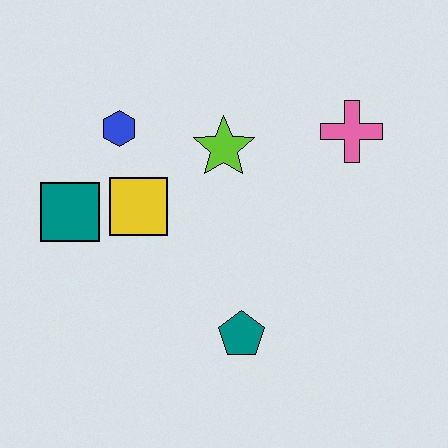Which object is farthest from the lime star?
The teal pentagon is farthest from the lime star.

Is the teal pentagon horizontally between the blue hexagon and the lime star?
No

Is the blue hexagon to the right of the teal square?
Yes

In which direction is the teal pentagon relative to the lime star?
The teal pentagon is below the lime star.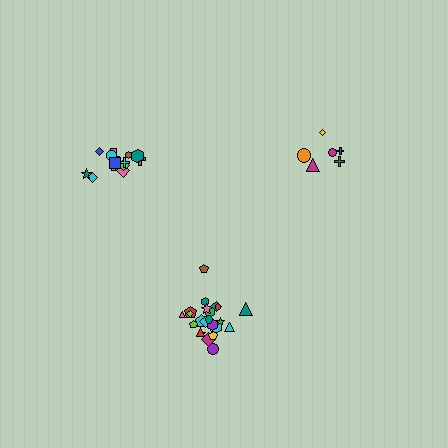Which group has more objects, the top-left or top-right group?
The top-left group.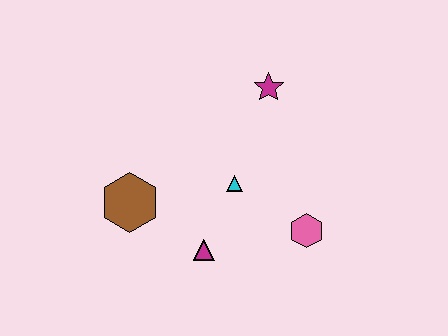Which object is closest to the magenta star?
The cyan triangle is closest to the magenta star.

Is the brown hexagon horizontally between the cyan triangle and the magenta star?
No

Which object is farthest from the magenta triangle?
The magenta star is farthest from the magenta triangle.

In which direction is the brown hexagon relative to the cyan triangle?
The brown hexagon is to the left of the cyan triangle.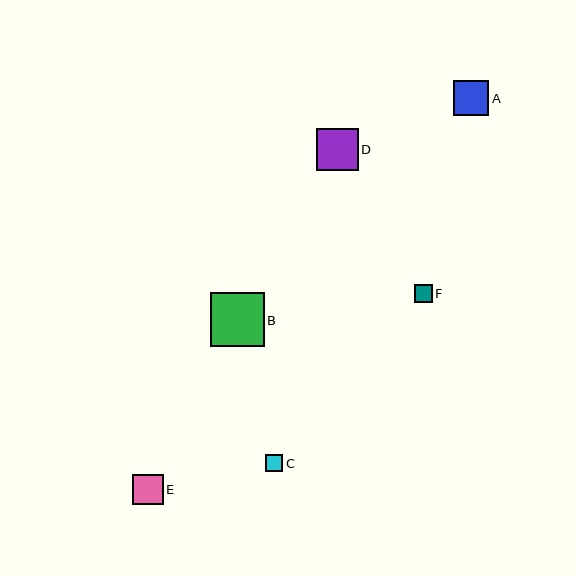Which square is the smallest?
Square C is the smallest with a size of approximately 17 pixels.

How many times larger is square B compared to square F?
Square B is approximately 3.0 times the size of square F.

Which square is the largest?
Square B is the largest with a size of approximately 53 pixels.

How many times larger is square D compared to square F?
Square D is approximately 2.3 times the size of square F.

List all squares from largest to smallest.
From largest to smallest: B, D, A, E, F, C.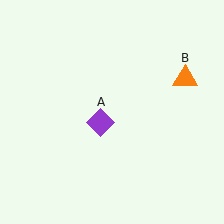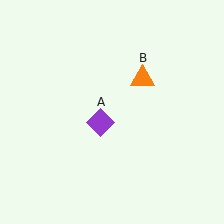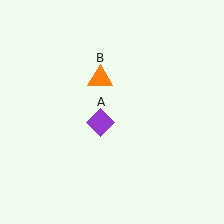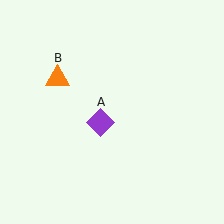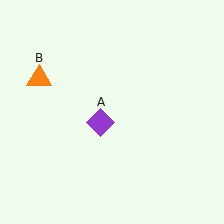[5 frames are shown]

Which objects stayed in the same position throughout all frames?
Purple diamond (object A) remained stationary.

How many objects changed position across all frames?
1 object changed position: orange triangle (object B).